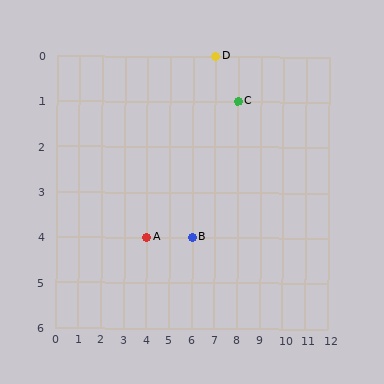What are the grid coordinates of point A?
Point A is at grid coordinates (4, 4).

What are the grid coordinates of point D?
Point D is at grid coordinates (7, 0).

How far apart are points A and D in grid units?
Points A and D are 3 columns and 4 rows apart (about 5.0 grid units diagonally).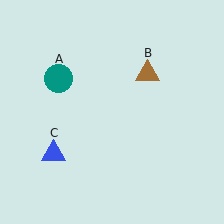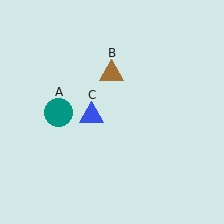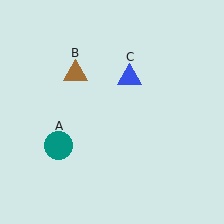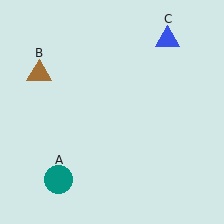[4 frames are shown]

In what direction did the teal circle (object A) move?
The teal circle (object A) moved down.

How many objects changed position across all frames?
3 objects changed position: teal circle (object A), brown triangle (object B), blue triangle (object C).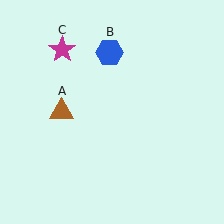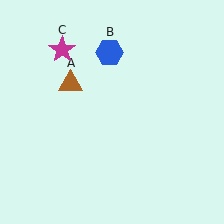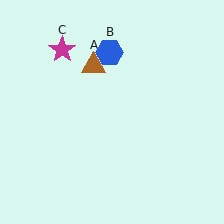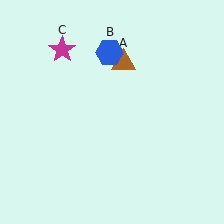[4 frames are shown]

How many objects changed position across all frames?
1 object changed position: brown triangle (object A).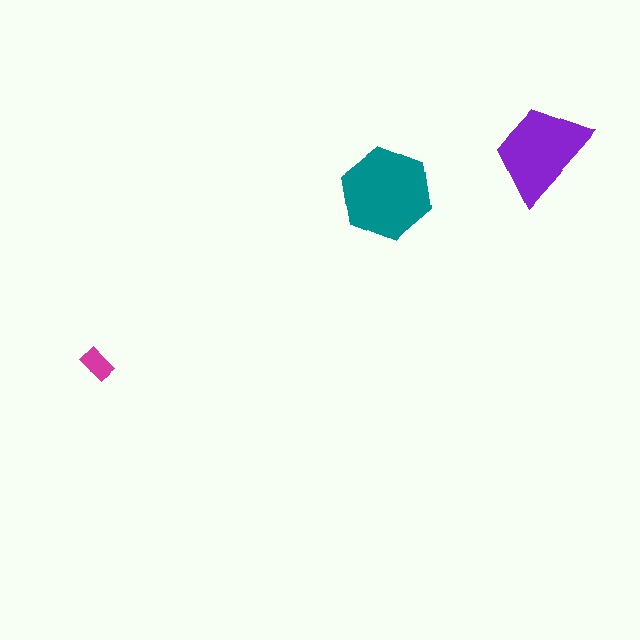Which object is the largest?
The teal hexagon.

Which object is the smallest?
The magenta rectangle.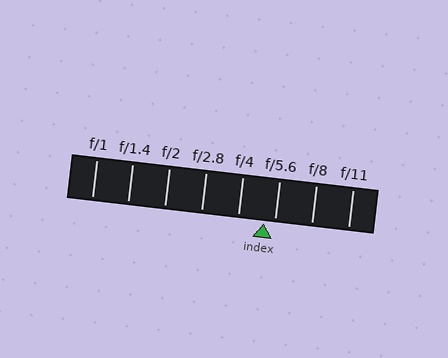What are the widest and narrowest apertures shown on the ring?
The widest aperture shown is f/1 and the narrowest is f/11.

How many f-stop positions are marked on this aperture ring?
There are 8 f-stop positions marked.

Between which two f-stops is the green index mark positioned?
The index mark is between f/4 and f/5.6.